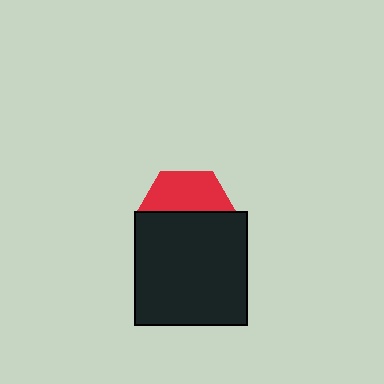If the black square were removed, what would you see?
You would see the complete red hexagon.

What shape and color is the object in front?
The object in front is a black square.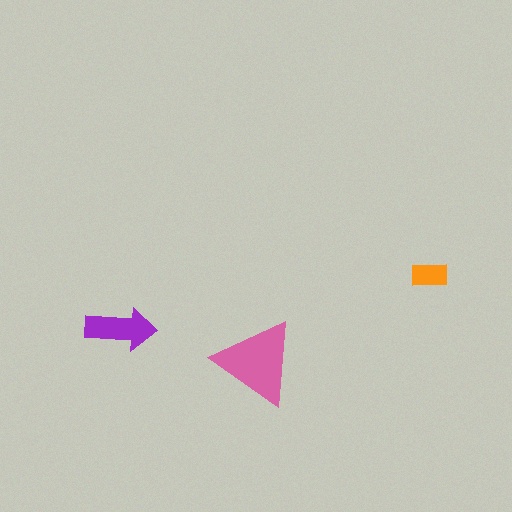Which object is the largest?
The pink triangle.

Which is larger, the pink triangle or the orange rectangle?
The pink triangle.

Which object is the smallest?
The orange rectangle.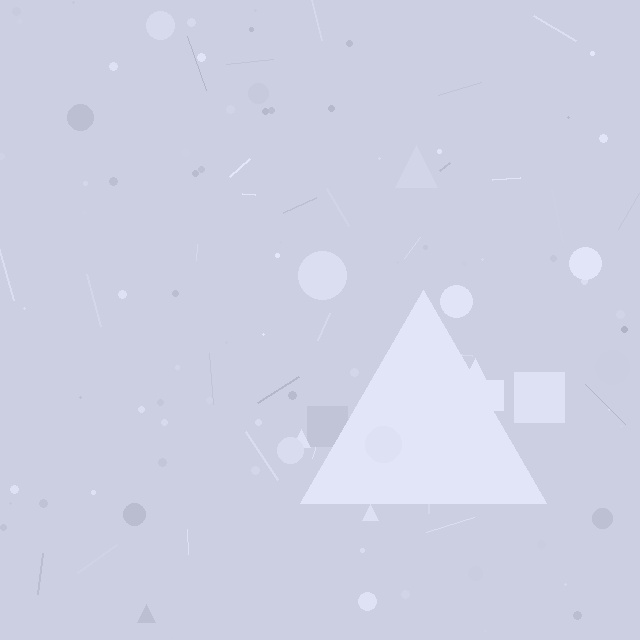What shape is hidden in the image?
A triangle is hidden in the image.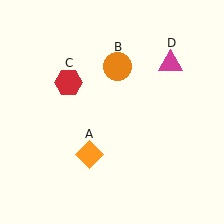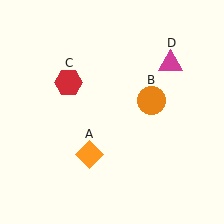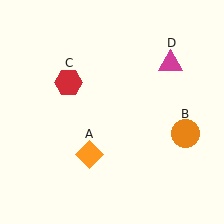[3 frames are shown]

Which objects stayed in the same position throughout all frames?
Orange diamond (object A) and red hexagon (object C) and magenta triangle (object D) remained stationary.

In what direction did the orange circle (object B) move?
The orange circle (object B) moved down and to the right.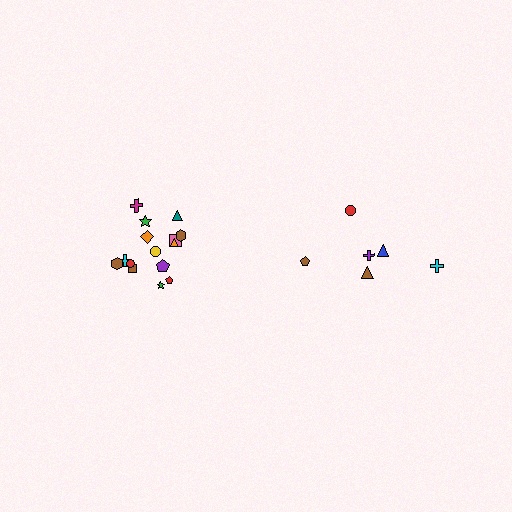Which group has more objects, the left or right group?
The left group.